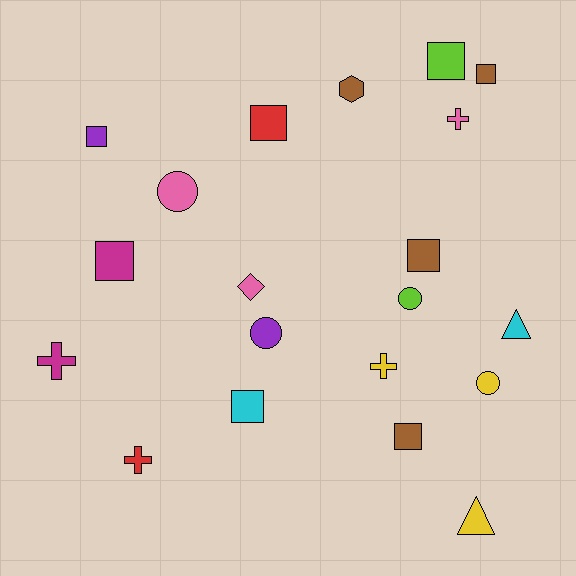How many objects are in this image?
There are 20 objects.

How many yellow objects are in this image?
There are 3 yellow objects.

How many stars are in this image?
There are no stars.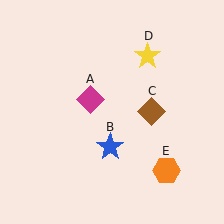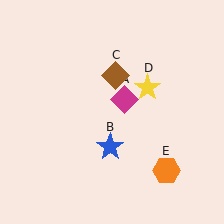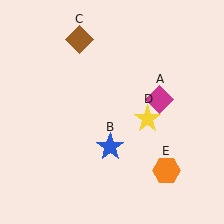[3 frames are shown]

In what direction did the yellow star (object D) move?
The yellow star (object D) moved down.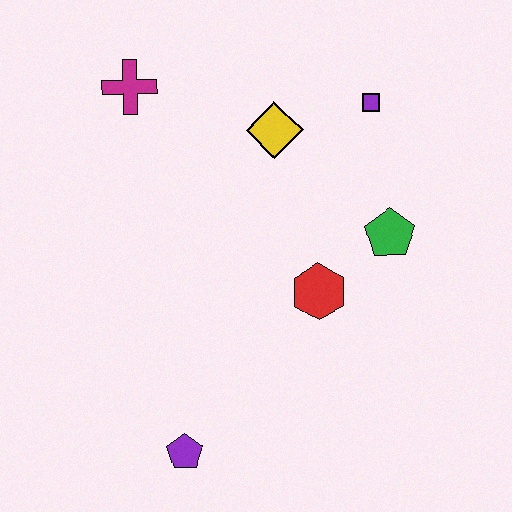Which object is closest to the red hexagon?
The green pentagon is closest to the red hexagon.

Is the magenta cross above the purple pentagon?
Yes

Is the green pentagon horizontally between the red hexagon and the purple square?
No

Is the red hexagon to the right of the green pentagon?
No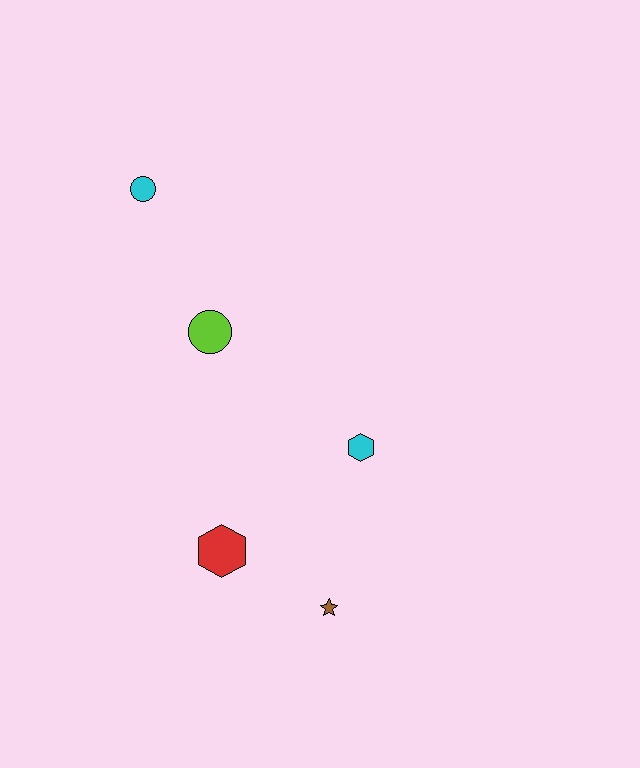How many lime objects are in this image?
There is 1 lime object.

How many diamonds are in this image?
There are no diamonds.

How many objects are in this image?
There are 5 objects.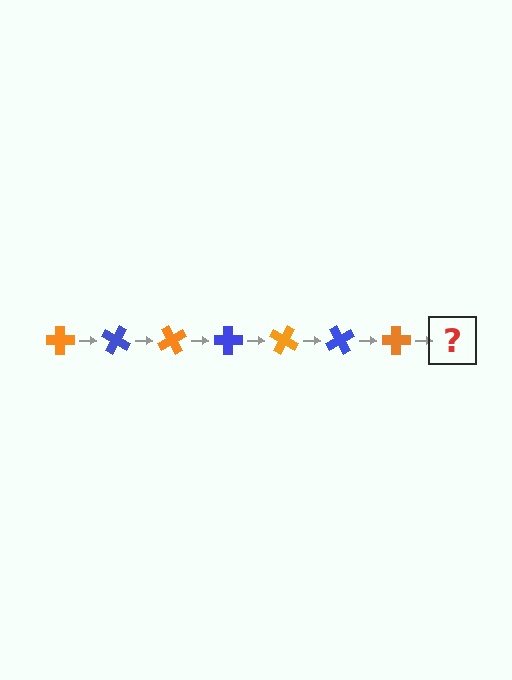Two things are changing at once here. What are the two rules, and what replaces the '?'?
The two rules are that it rotates 30 degrees each step and the color cycles through orange and blue. The '?' should be a blue cross, rotated 210 degrees from the start.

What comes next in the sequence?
The next element should be a blue cross, rotated 210 degrees from the start.